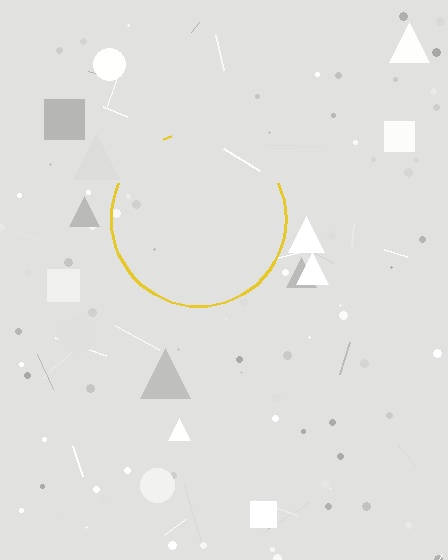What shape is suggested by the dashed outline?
The dashed outline suggests a circle.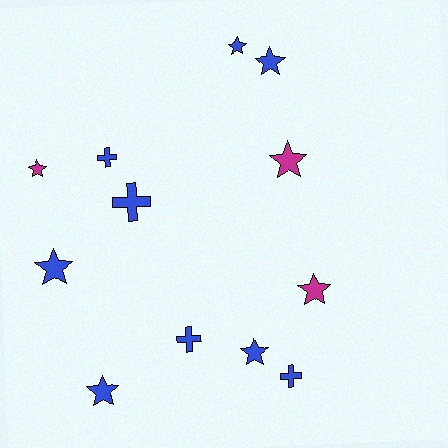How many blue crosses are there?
There are 4 blue crosses.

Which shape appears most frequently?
Star, with 8 objects.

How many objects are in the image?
There are 12 objects.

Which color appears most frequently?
Blue, with 9 objects.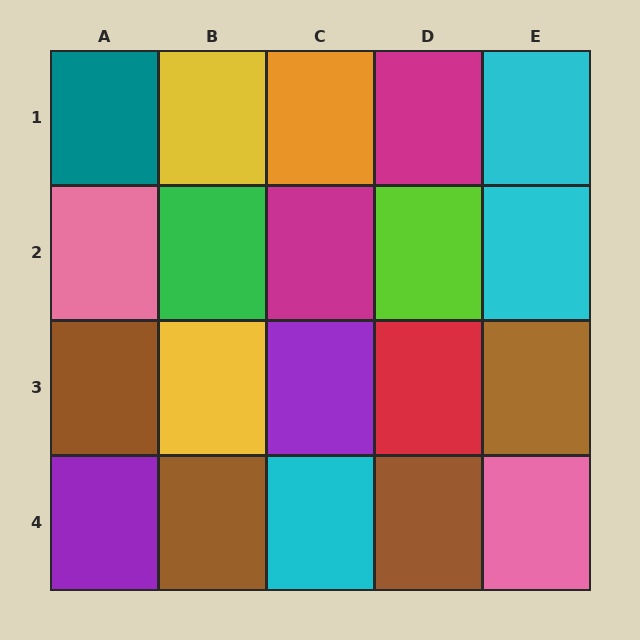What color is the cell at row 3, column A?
Brown.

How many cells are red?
1 cell is red.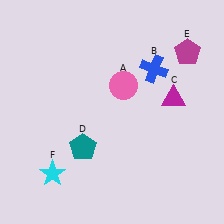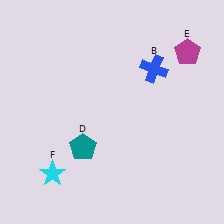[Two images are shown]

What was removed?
The magenta triangle (C), the pink circle (A) were removed in Image 2.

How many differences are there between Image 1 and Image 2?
There are 2 differences between the two images.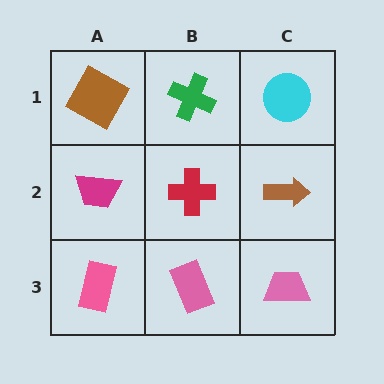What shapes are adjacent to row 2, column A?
A brown square (row 1, column A), a pink rectangle (row 3, column A), a red cross (row 2, column B).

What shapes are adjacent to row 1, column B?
A red cross (row 2, column B), a brown square (row 1, column A), a cyan circle (row 1, column C).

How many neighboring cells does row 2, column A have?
3.